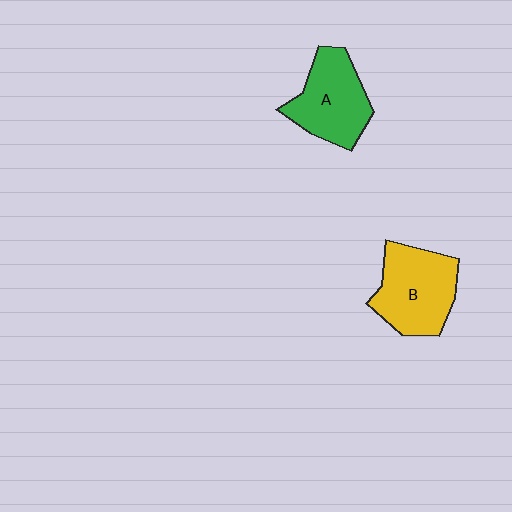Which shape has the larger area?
Shape B (yellow).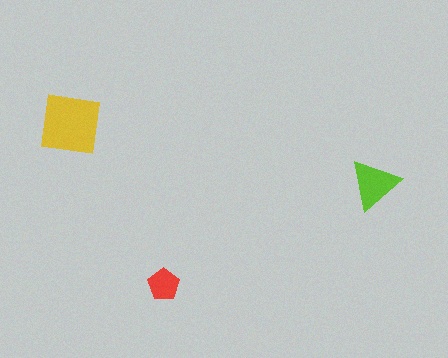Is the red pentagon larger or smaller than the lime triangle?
Smaller.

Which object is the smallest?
The red pentagon.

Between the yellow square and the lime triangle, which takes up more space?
The yellow square.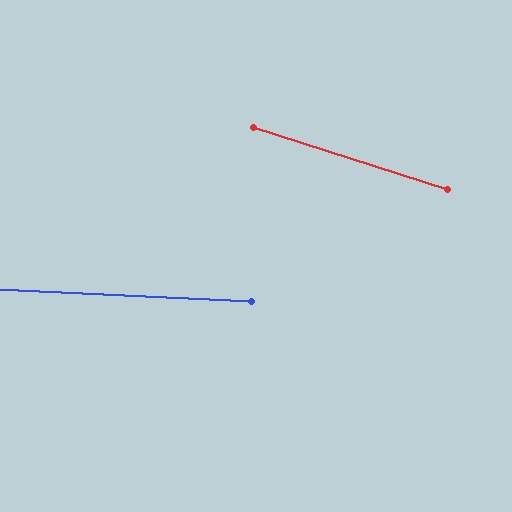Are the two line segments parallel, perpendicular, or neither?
Neither parallel nor perpendicular — they differ by about 15°.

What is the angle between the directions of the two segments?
Approximately 15 degrees.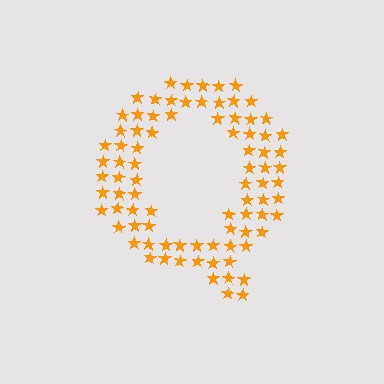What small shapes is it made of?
It is made of small stars.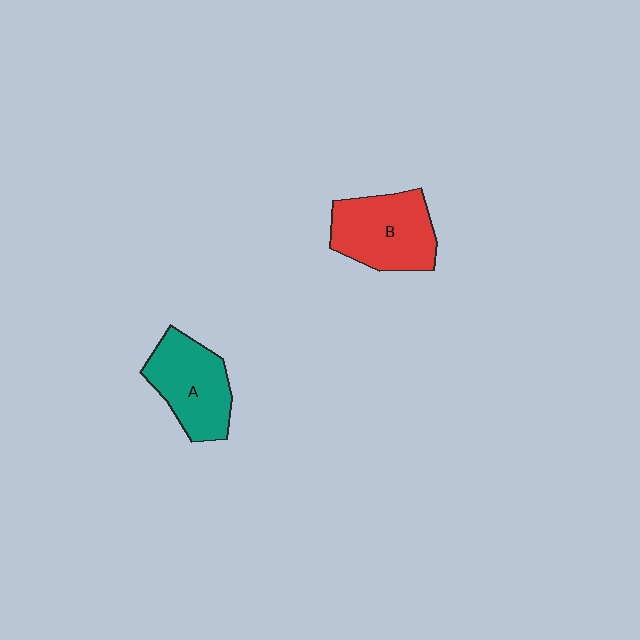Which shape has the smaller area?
Shape A (teal).